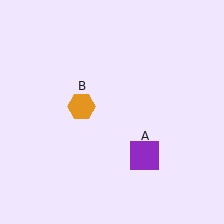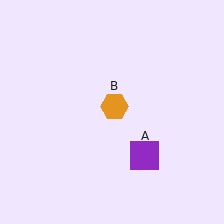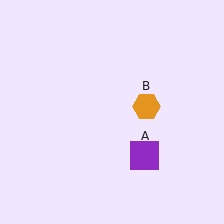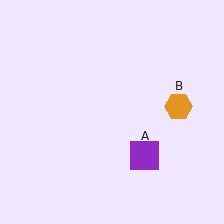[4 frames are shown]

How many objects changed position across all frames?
1 object changed position: orange hexagon (object B).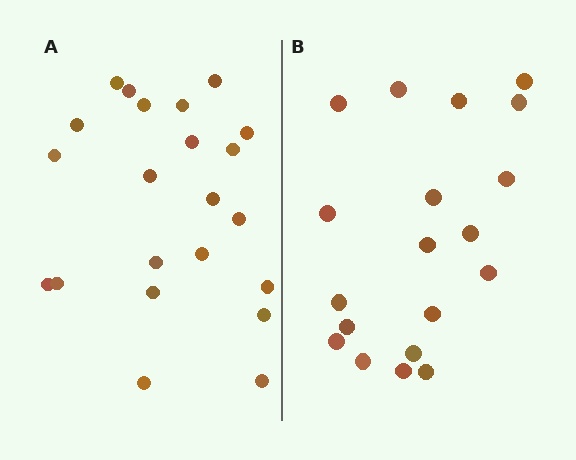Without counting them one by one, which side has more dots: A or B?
Region A (the left region) has more dots.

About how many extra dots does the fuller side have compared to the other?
Region A has just a few more — roughly 2 or 3 more dots than region B.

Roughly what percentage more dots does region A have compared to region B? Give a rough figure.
About 15% more.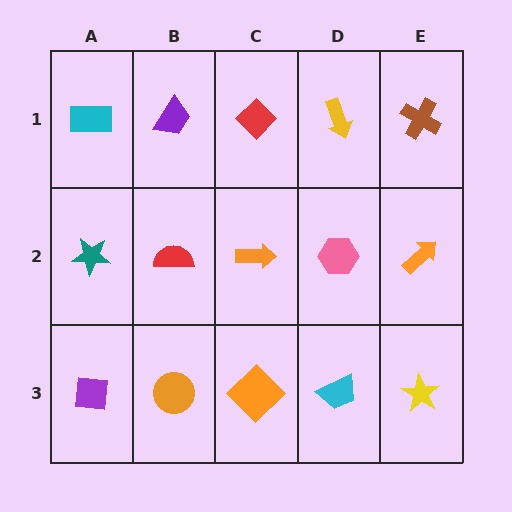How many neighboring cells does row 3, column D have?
3.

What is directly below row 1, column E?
An orange arrow.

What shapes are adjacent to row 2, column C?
A red diamond (row 1, column C), an orange diamond (row 3, column C), a red semicircle (row 2, column B), a pink hexagon (row 2, column D).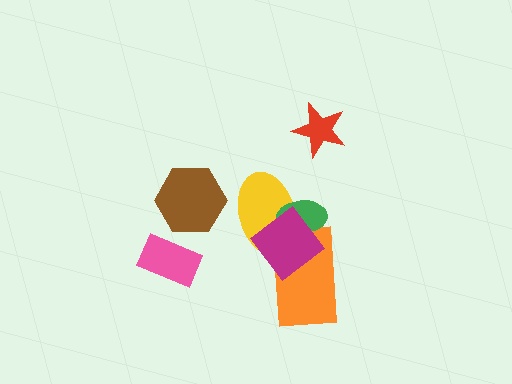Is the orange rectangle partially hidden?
Yes, it is partially covered by another shape.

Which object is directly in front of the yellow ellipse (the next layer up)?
The orange rectangle is directly in front of the yellow ellipse.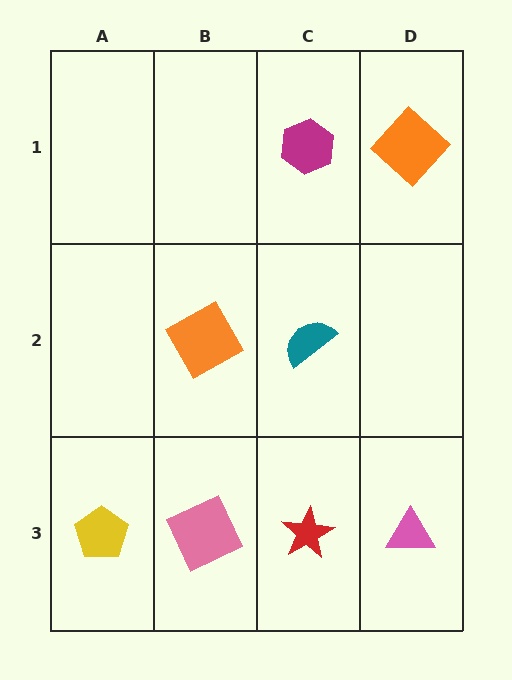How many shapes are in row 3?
4 shapes.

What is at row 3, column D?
A pink triangle.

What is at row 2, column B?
An orange square.